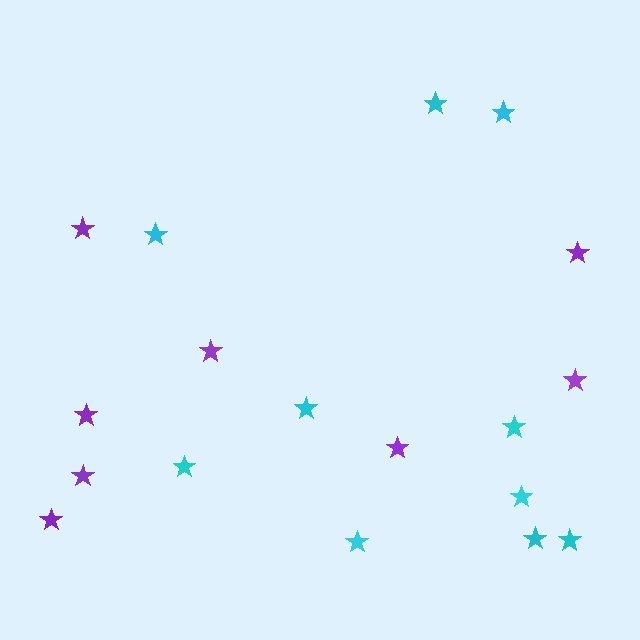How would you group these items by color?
There are 2 groups: one group of purple stars (8) and one group of cyan stars (10).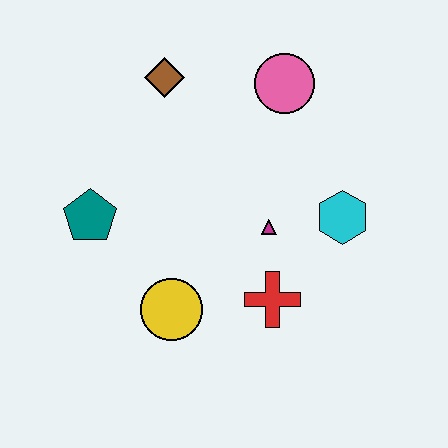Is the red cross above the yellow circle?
Yes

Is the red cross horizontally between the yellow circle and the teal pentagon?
No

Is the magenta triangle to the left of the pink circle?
Yes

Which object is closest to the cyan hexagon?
The magenta triangle is closest to the cyan hexagon.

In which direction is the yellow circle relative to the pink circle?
The yellow circle is below the pink circle.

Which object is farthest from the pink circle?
The yellow circle is farthest from the pink circle.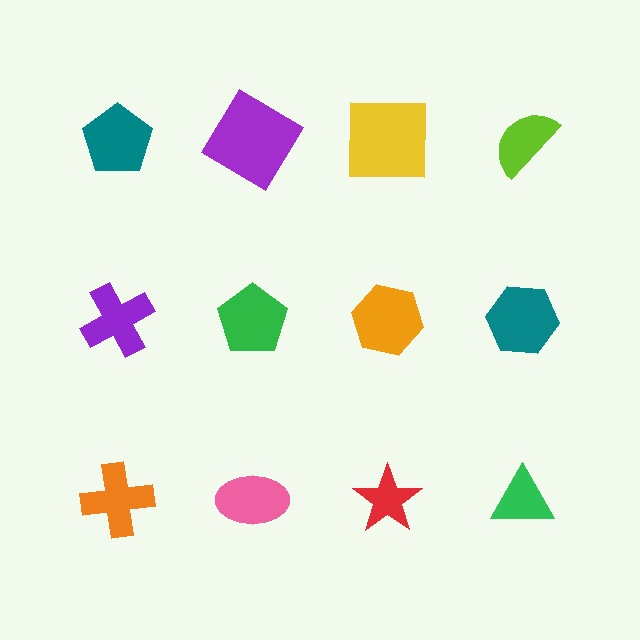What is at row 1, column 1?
A teal pentagon.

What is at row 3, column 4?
A green triangle.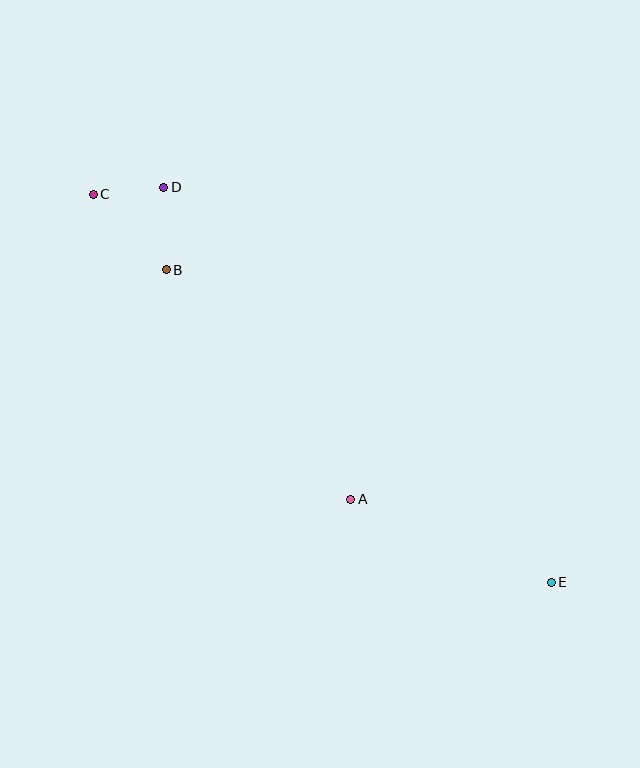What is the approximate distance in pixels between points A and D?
The distance between A and D is approximately 364 pixels.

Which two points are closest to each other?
Points C and D are closest to each other.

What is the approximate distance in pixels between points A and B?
The distance between A and B is approximately 294 pixels.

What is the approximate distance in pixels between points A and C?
The distance between A and C is approximately 399 pixels.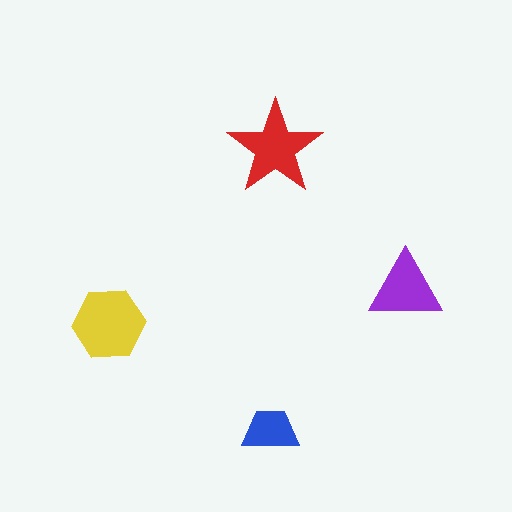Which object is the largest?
The yellow hexagon.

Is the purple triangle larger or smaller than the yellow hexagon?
Smaller.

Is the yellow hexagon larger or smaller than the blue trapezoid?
Larger.